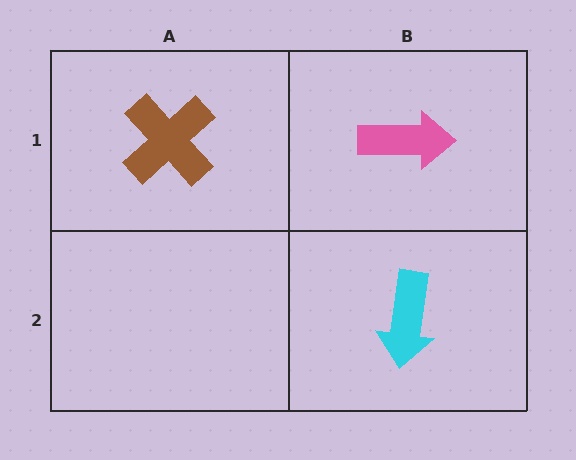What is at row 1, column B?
A pink arrow.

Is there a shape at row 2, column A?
No, that cell is empty.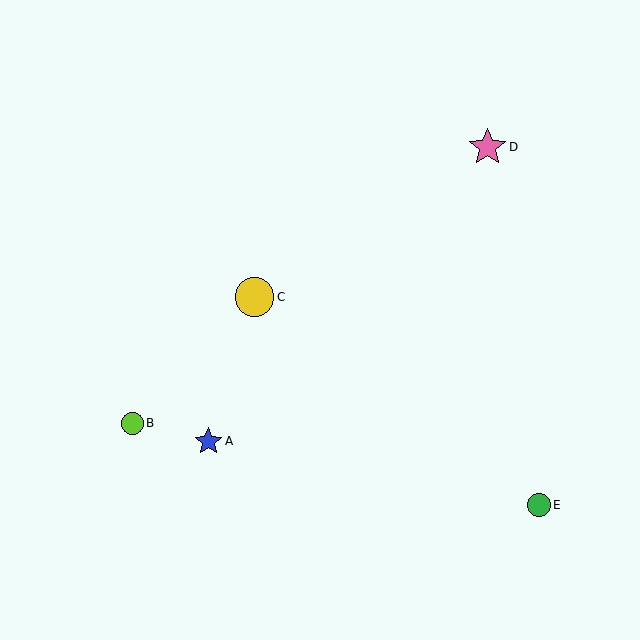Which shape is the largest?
The yellow circle (labeled C) is the largest.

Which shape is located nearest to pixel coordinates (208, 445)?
The blue star (labeled A) at (208, 441) is nearest to that location.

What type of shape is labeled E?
Shape E is a green circle.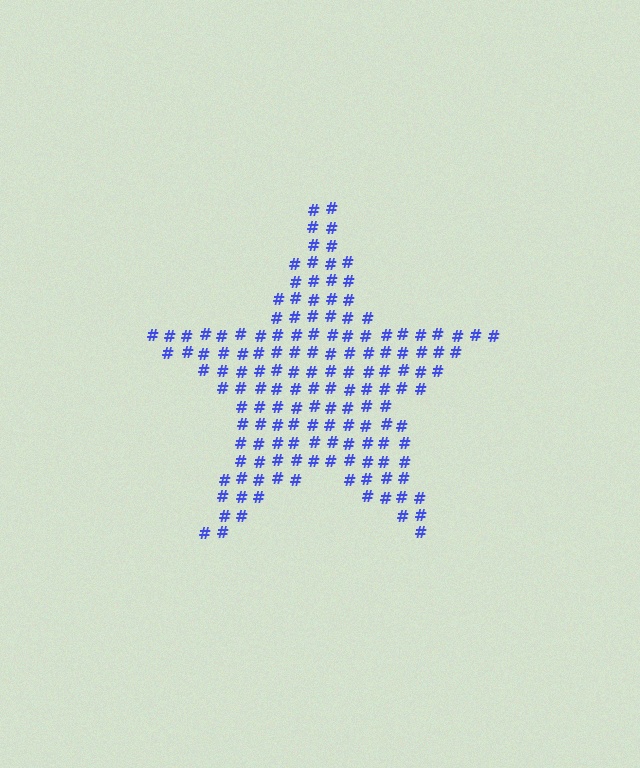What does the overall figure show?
The overall figure shows a star.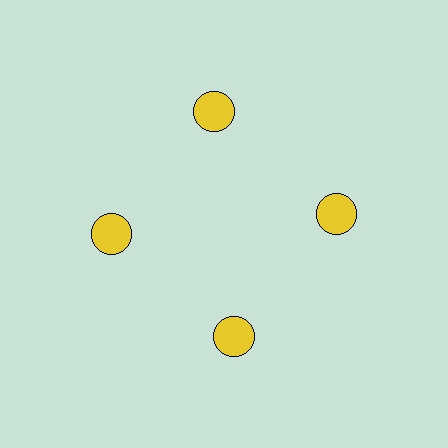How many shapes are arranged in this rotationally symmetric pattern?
There are 4 shapes, arranged in 4 groups of 1.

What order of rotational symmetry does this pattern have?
This pattern has 4-fold rotational symmetry.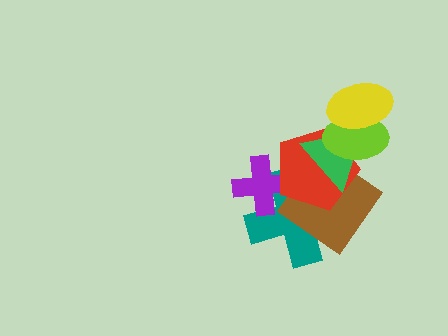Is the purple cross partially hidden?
Yes, it is partially covered by another shape.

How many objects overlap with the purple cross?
2 objects overlap with the purple cross.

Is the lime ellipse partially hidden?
Yes, it is partially covered by another shape.